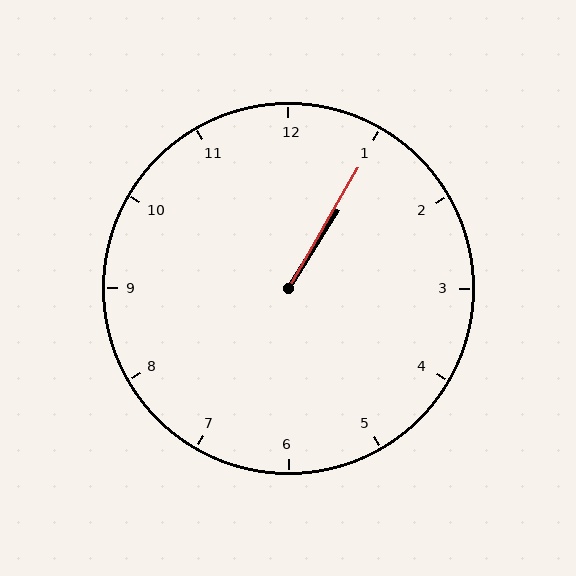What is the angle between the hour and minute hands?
Approximately 2 degrees.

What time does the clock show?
1:05.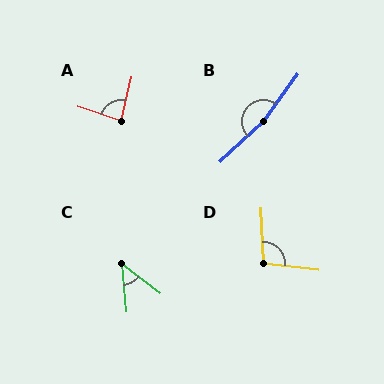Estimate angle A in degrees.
Approximately 85 degrees.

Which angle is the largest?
B, at approximately 169 degrees.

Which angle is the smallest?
C, at approximately 47 degrees.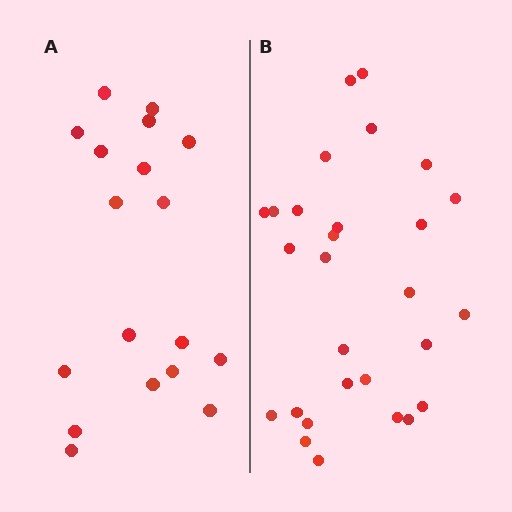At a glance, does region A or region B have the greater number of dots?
Region B (the right region) has more dots.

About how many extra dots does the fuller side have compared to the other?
Region B has roughly 10 or so more dots than region A.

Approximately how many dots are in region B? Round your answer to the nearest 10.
About 30 dots. (The exact count is 28, which rounds to 30.)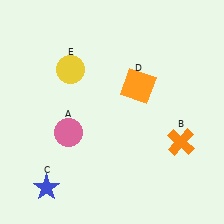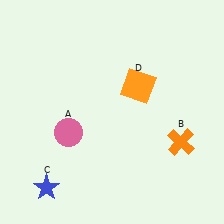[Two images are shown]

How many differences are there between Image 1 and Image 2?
There is 1 difference between the two images.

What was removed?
The yellow circle (E) was removed in Image 2.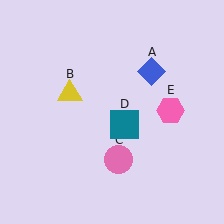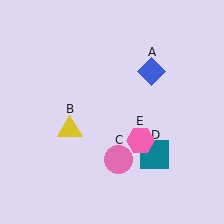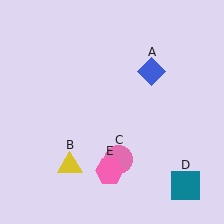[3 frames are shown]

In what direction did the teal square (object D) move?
The teal square (object D) moved down and to the right.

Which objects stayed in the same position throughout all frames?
Blue diamond (object A) and pink circle (object C) remained stationary.